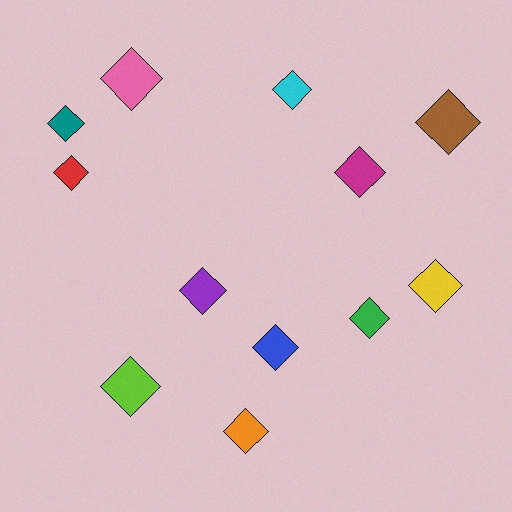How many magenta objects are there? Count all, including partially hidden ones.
There is 1 magenta object.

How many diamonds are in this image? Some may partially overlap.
There are 12 diamonds.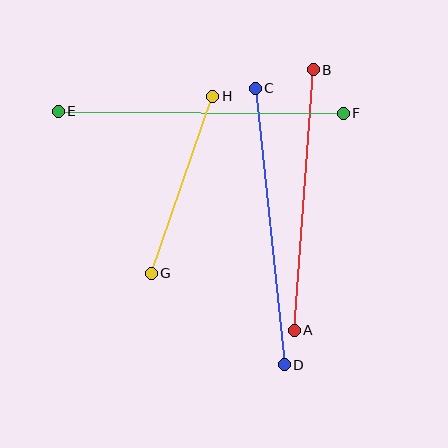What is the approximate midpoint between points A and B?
The midpoint is at approximately (304, 200) pixels.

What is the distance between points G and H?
The distance is approximately 188 pixels.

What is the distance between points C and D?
The distance is approximately 278 pixels.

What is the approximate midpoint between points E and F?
The midpoint is at approximately (201, 112) pixels.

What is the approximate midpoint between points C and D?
The midpoint is at approximately (270, 227) pixels.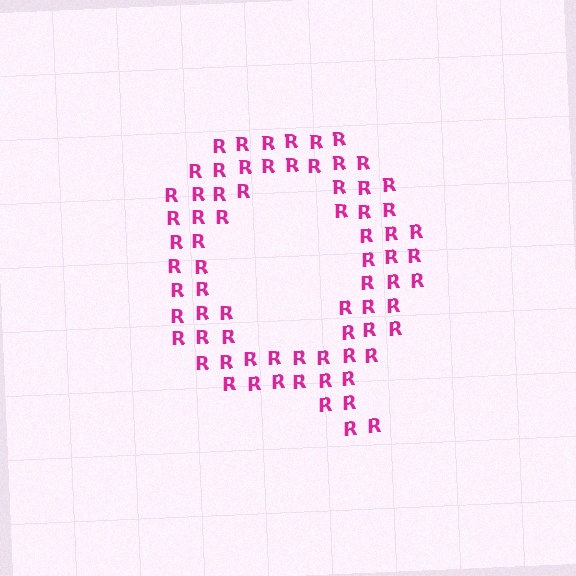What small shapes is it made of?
It is made of small letter R's.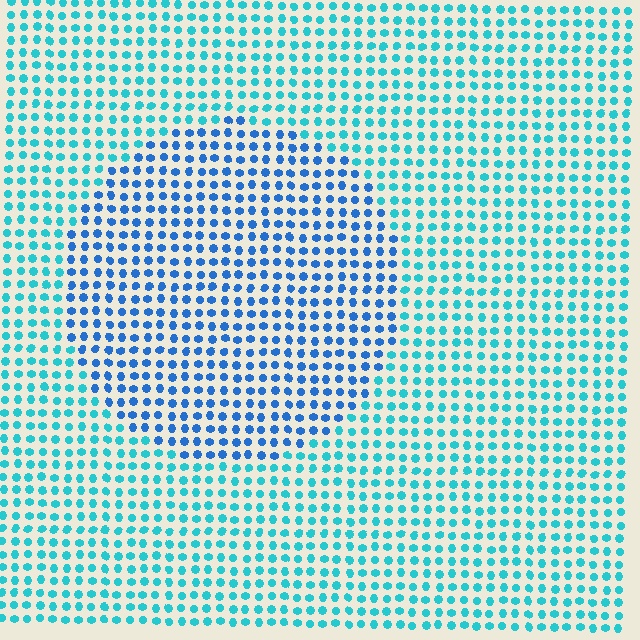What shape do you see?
I see a circle.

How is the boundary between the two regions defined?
The boundary is defined purely by a slight shift in hue (about 32 degrees). Spacing, size, and orientation are identical on both sides.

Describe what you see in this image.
The image is filled with small cyan elements in a uniform arrangement. A circle-shaped region is visible where the elements are tinted to a slightly different hue, forming a subtle color boundary.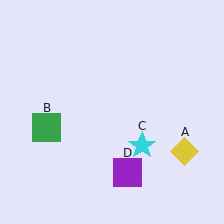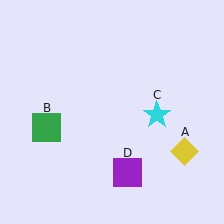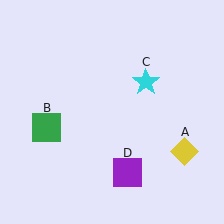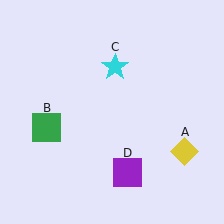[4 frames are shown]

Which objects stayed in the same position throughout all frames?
Yellow diamond (object A) and green square (object B) and purple square (object D) remained stationary.